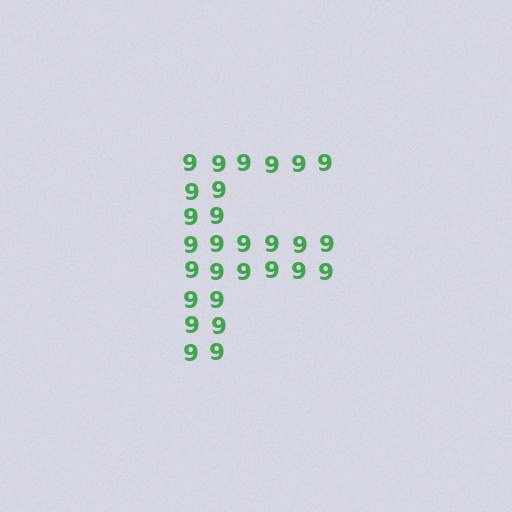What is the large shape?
The large shape is the letter F.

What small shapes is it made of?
It is made of small digit 9's.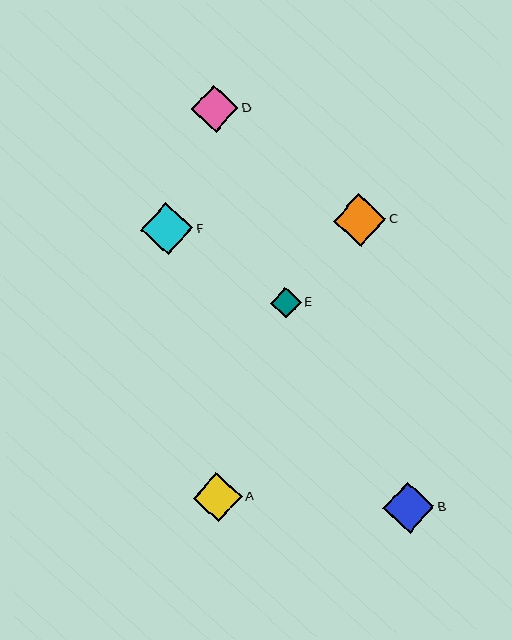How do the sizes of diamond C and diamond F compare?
Diamond C and diamond F are approximately the same size.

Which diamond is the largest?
Diamond C is the largest with a size of approximately 53 pixels.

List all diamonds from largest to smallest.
From largest to smallest: C, F, B, A, D, E.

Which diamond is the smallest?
Diamond E is the smallest with a size of approximately 31 pixels.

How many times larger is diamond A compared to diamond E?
Diamond A is approximately 1.6 times the size of diamond E.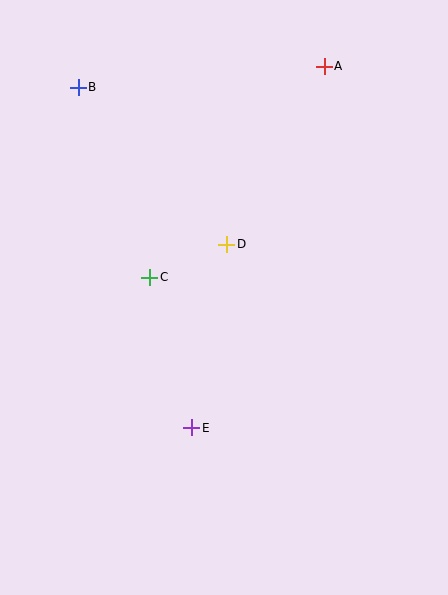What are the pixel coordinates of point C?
Point C is at (150, 277).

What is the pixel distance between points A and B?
The distance between A and B is 247 pixels.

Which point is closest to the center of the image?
Point D at (227, 244) is closest to the center.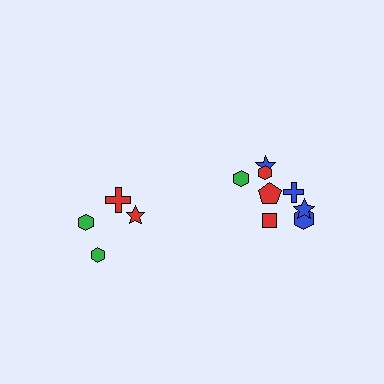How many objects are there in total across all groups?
There are 12 objects.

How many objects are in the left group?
There are 4 objects.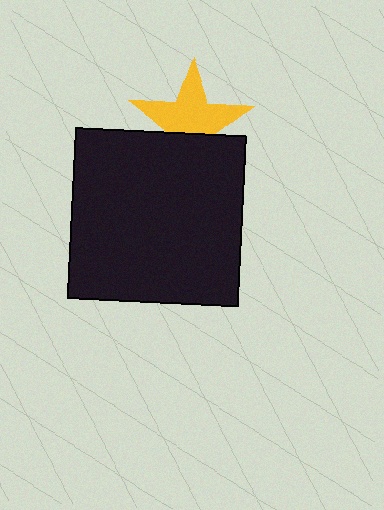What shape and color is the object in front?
The object in front is a black square.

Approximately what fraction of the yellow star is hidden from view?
Roughly 35% of the yellow star is hidden behind the black square.